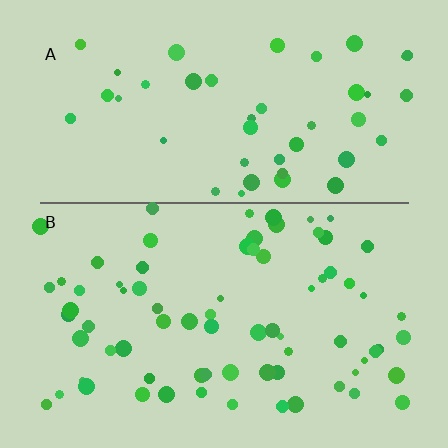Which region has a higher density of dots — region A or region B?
B (the bottom).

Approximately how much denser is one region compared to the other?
Approximately 1.6× — region B over region A.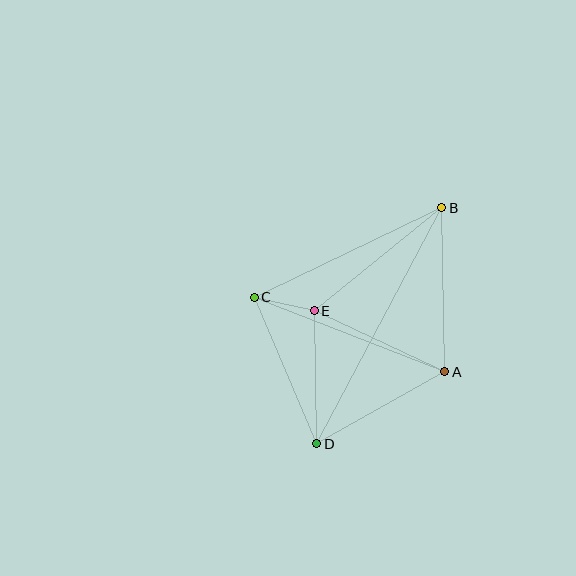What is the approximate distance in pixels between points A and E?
The distance between A and E is approximately 144 pixels.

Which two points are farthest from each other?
Points B and D are farthest from each other.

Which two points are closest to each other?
Points C and E are closest to each other.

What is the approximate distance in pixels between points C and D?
The distance between C and D is approximately 159 pixels.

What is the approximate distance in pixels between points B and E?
The distance between B and E is approximately 164 pixels.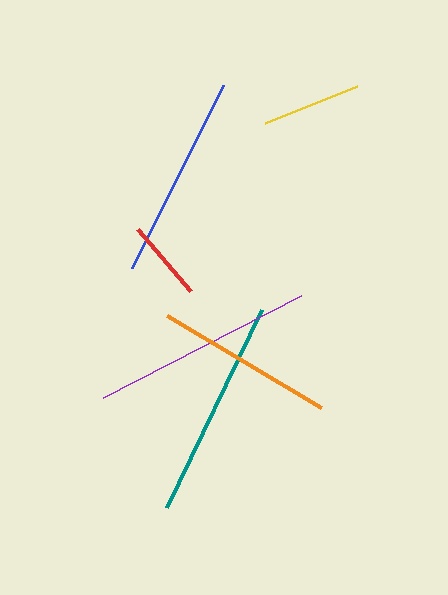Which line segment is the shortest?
The red line is the shortest at approximately 82 pixels.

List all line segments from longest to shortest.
From longest to shortest: purple, teal, blue, orange, yellow, red.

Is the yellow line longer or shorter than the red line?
The yellow line is longer than the red line.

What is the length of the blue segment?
The blue segment is approximately 204 pixels long.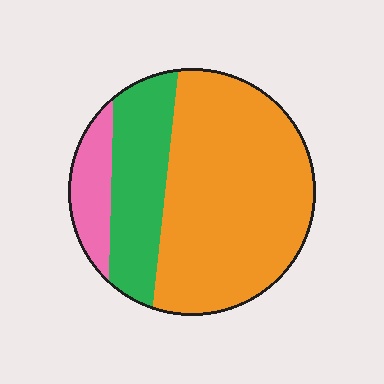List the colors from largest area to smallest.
From largest to smallest: orange, green, pink.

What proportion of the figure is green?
Green takes up about one quarter (1/4) of the figure.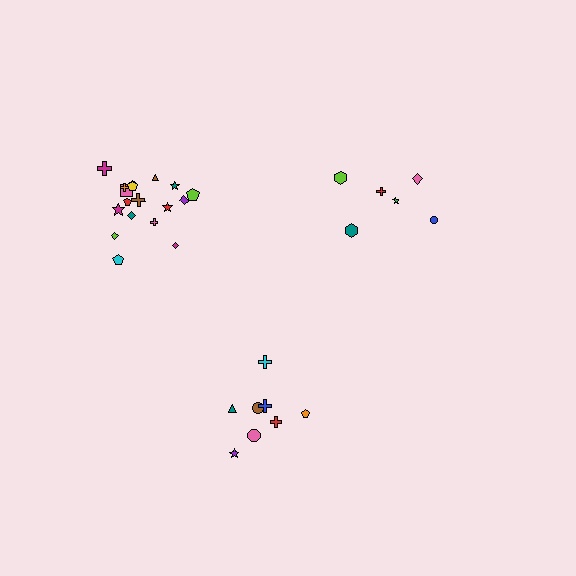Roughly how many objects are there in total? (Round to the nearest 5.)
Roughly 30 objects in total.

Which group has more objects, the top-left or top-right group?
The top-left group.